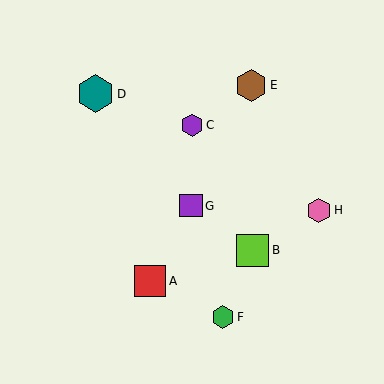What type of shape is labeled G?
Shape G is a purple square.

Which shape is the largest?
The teal hexagon (labeled D) is the largest.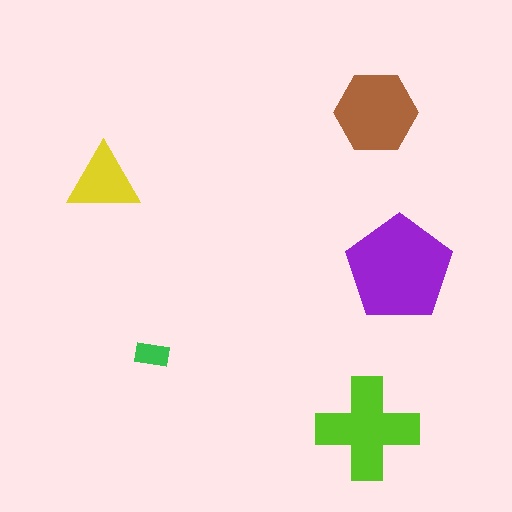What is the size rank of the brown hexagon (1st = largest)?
3rd.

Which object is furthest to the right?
The purple pentagon is rightmost.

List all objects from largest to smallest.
The purple pentagon, the lime cross, the brown hexagon, the yellow triangle, the green rectangle.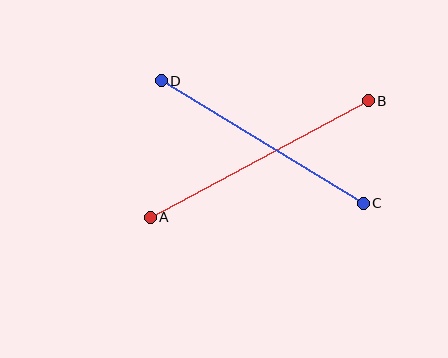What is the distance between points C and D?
The distance is approximately 237 pixels.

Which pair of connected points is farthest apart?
Points A and B are farthest apart.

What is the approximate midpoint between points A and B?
The midpoint is at approximately (259, 159) pixels.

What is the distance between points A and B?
The distance is approximately 247 pixels.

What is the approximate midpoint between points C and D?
The midpoint is at approximately (262, 142) pixels.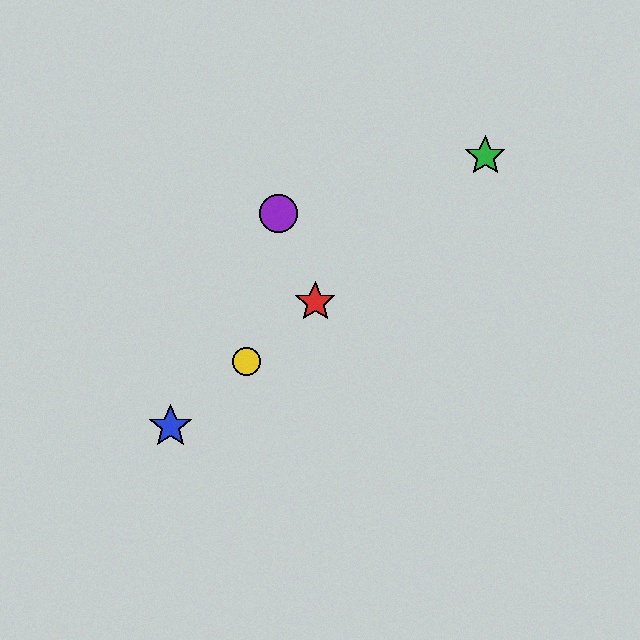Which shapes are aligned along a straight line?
The red star, the blue star, the green star, the yellow circle are aligned along a straight line.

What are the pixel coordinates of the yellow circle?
The yellow circle is at (246, 362).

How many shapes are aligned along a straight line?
4 shapes (the red star, the blue star, the green star, the yellow circle) are aligned along a straight line.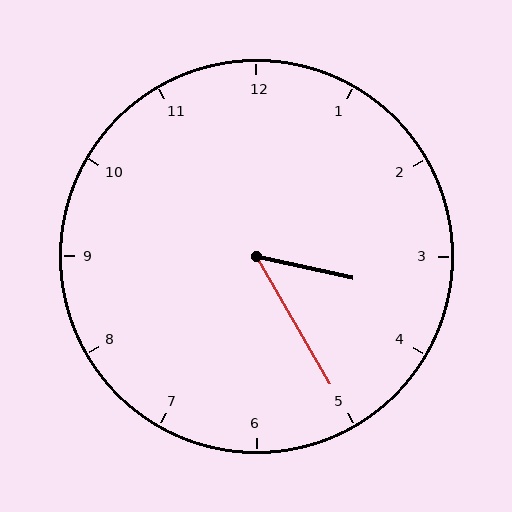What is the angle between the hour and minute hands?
Approximately 48 degrees.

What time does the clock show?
3:25.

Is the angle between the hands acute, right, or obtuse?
It is acute.